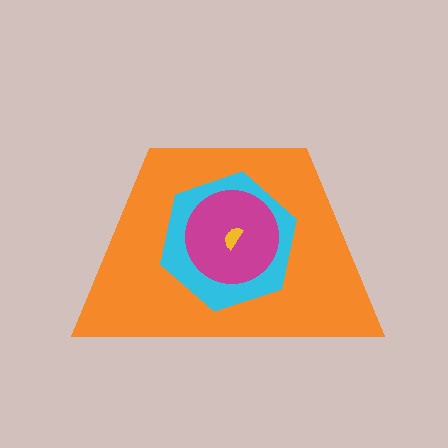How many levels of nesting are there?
4.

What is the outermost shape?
The orange trapezoid.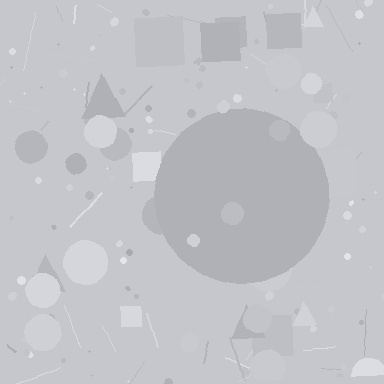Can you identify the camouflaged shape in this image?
The camouflaged shape is a circle.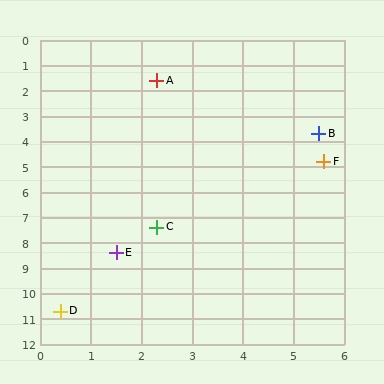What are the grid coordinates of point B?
Point B is at approximately (5.5, 3.7).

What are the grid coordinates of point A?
Point A is at approximately (2.3, 1.6).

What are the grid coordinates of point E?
Point E is at approximately (1.5, 8.4).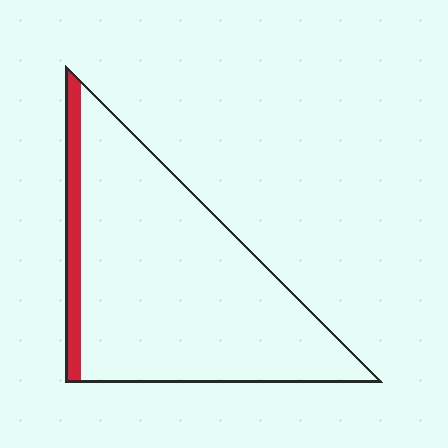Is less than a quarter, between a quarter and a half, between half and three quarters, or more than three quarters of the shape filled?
Less than a quarter.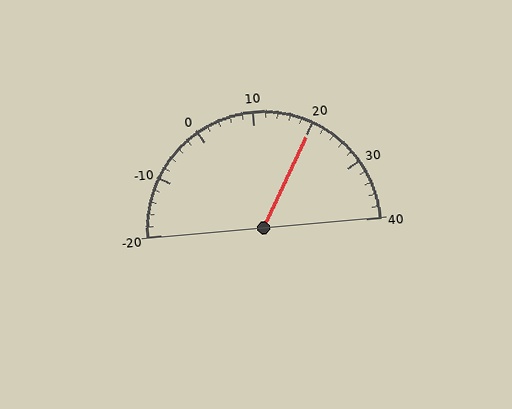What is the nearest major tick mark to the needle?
The nearest major tick mark is 20.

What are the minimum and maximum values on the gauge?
The gauge ranges from -20 to 40.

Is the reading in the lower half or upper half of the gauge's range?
The reading is in the upper half of the range (-20 to 40).